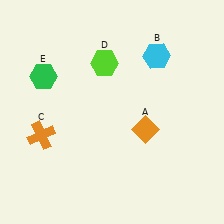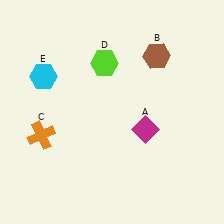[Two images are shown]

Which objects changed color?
A changed from orange to magenta. B changed from cyan to brown. E changed from green to cyan.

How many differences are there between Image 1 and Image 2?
There are 3 differences between the two images.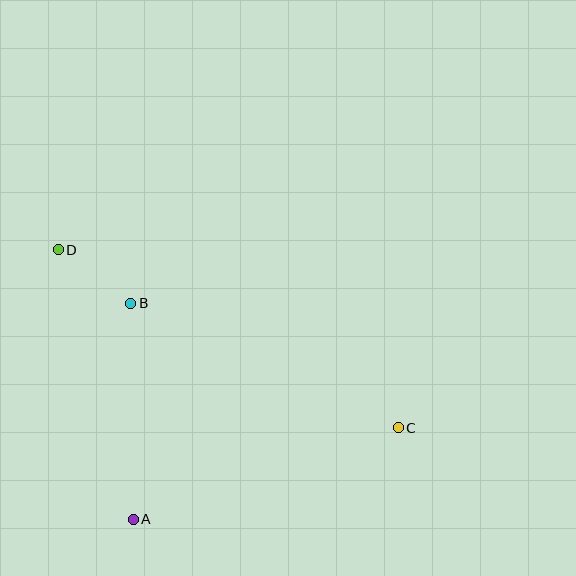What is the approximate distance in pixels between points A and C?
The distance between A and C is approximately 281 pixels.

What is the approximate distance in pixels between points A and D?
The distance between A and D is approximately 280 pixels.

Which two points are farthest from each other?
Points C and D are farthest from each other.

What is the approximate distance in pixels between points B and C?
The distance between B and C is approximately 295 pixels.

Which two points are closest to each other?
Points B and D are closest to each other.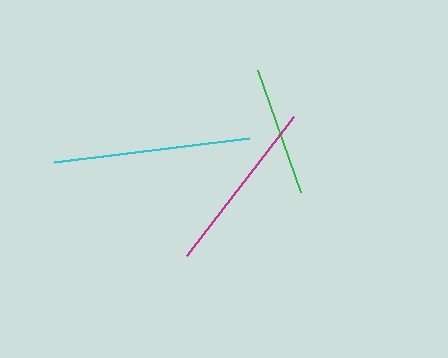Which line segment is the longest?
The cyan line is the longest at approximately 197 pixels.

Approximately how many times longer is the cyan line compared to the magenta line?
The cyan line is approximately 1.1 times the length of the magenta line.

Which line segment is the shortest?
The green line is the shortest at approximately 129 pixels.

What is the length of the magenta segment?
The magenta segment is approximately 175 pixels long.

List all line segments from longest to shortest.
From longest to shortest: cyan, magenta, green.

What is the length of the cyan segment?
The cyan segment is approximately 197 pixels long.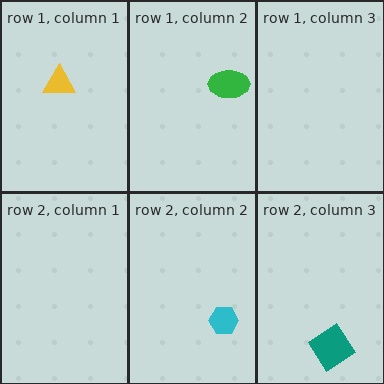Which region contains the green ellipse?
The row 1, column 2 region.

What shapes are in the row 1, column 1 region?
The yellow triangle.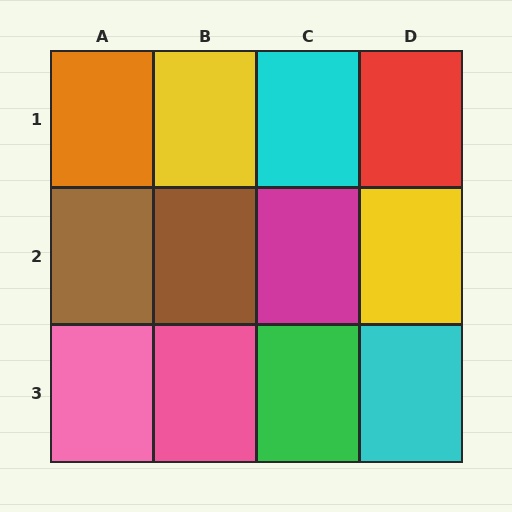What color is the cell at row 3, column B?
Pink.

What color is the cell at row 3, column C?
Green.